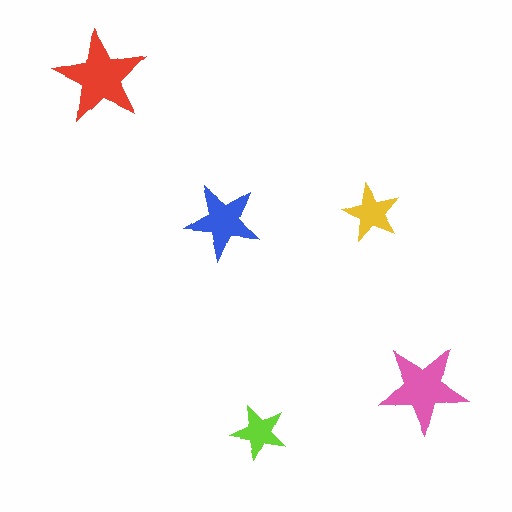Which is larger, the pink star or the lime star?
The pink one.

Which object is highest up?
The red star is topmost.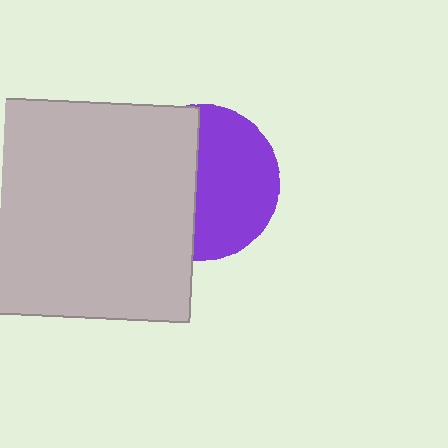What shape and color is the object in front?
The object in front is a light gray square.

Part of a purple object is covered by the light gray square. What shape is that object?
It is a circle.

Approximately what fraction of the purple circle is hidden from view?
Roughly 47% of the purple circle is hidden behind the light gray square.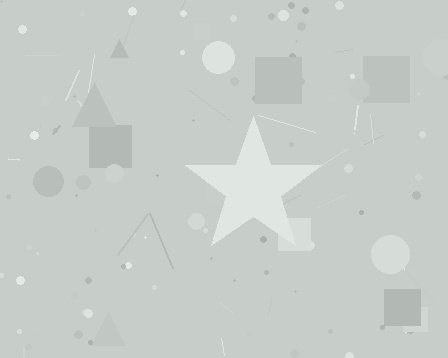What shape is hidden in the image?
A star is hidden in the image.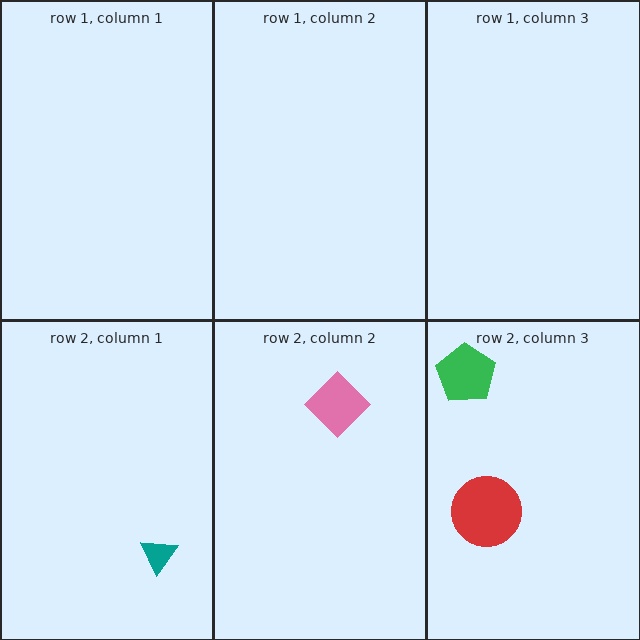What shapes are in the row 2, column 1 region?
The teal triangle.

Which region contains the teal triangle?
The row 2, column 1 region.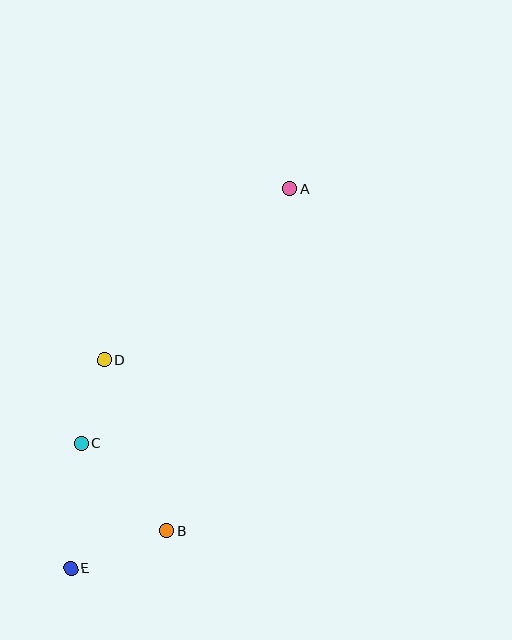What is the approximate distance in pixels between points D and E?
The distance between D and E is approximately 211 pixels.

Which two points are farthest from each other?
Points A and E are farthest from each other.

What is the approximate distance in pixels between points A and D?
The distance between A and D is approximately 253 pixels.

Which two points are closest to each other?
Points C and D are closest to each other.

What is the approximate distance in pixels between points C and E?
The distance between C and E is approximately 126 pixels.